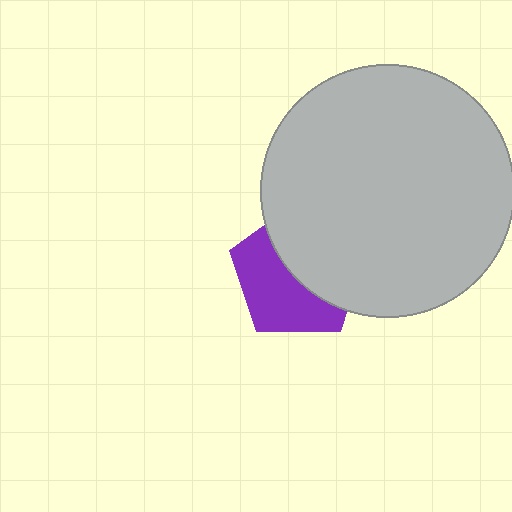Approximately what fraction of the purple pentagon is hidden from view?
Roughly 50% of the purple pentagon is hidden behind the light gray circle.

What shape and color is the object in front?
The object in front is a light gray circle.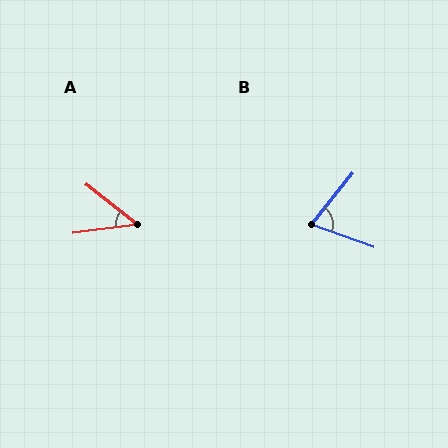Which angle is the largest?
B, at approximately 71 degrees.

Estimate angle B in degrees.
Approximately 71 degrees.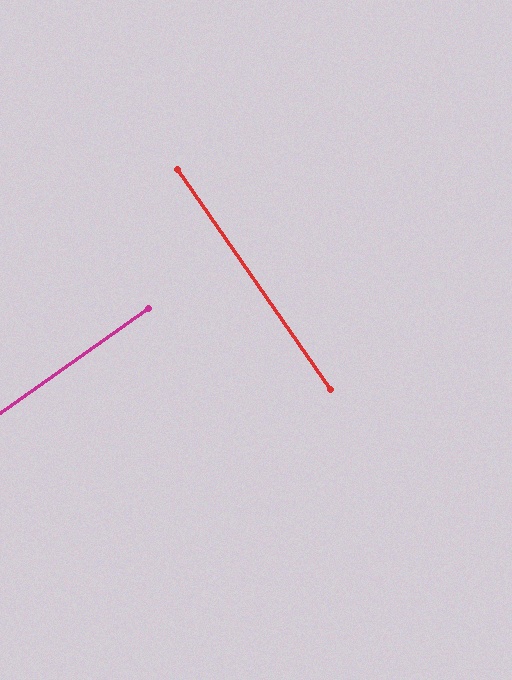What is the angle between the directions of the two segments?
Approximately 90 degrees.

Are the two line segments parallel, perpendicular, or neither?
Perpendicular — they meet at approximately 90°.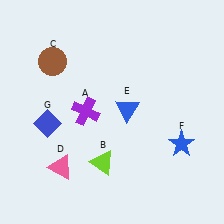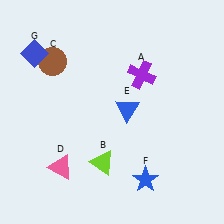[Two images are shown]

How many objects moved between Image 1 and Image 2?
3 objects moved between the two images.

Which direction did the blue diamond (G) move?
The blue diamond (G) moved up.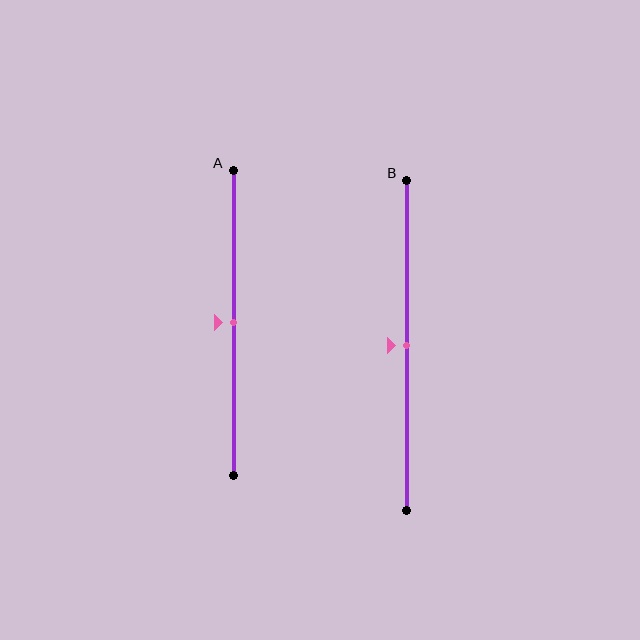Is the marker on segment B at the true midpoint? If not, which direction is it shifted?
Yes, the marker on segment B is at the true midpoint.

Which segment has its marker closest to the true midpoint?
Segment A has its marker closest to the true midpoint.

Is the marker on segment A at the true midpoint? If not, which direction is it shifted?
Yes, the marker on segment A is at the true midpoint.